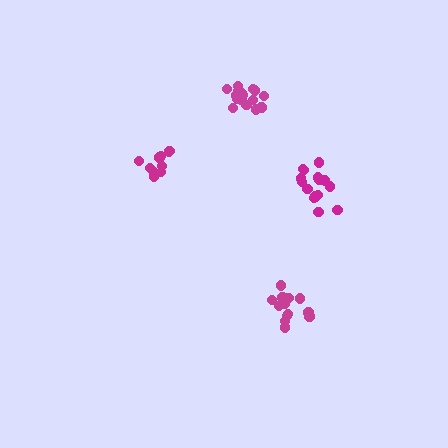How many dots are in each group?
Group 1: 13 dots, Group 2: 11 dots, Group 3: 17 dots, Group 4: 16 dots (57 total).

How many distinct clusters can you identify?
There are 4 distinct clusters.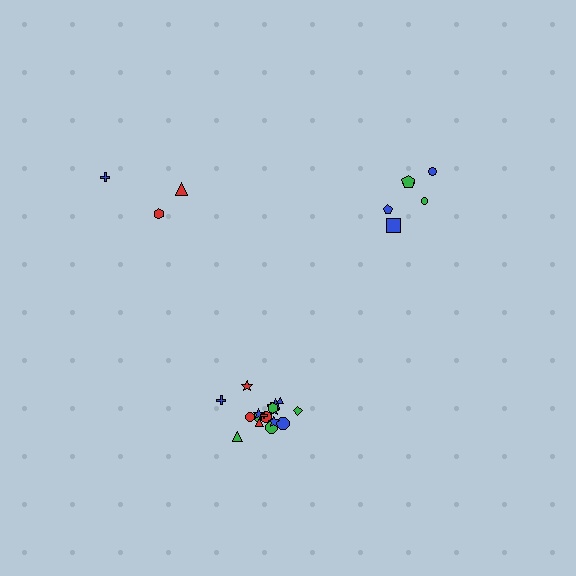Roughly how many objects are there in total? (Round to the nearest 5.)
Roughly 25 objects in total.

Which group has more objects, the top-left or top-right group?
The top-right group.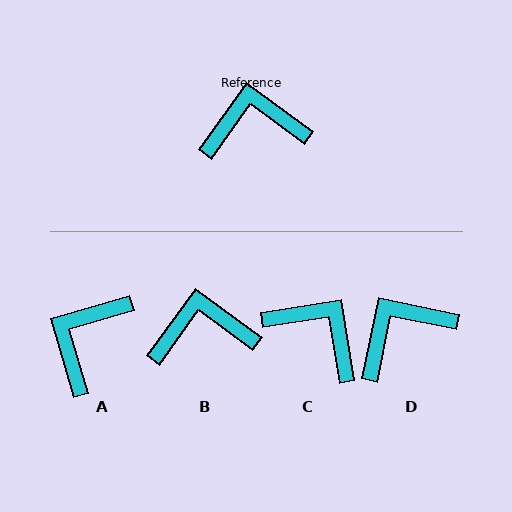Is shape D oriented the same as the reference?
No, it is off by about 24 degrees.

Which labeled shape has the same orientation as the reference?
B.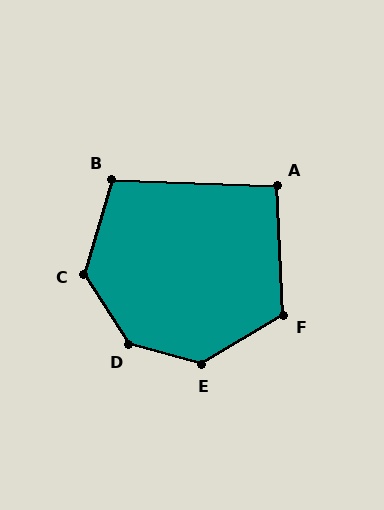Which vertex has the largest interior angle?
D, at approximately 138 degrees.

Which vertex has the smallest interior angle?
A, at approximately 95 degrees.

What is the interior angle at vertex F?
Approximately 118 degrees (obtuse).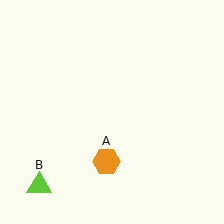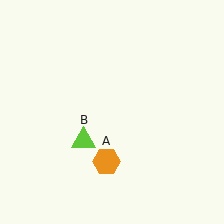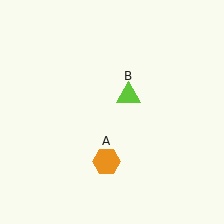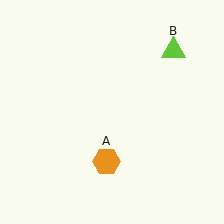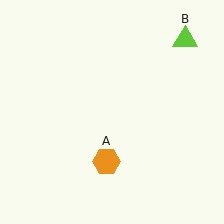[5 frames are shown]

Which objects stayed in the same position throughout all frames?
Orange hexagon (object A) remained stationary.